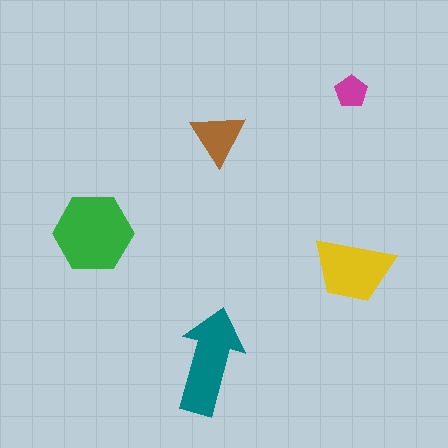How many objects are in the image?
There are 5 objects in the image.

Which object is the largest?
The green hexagon.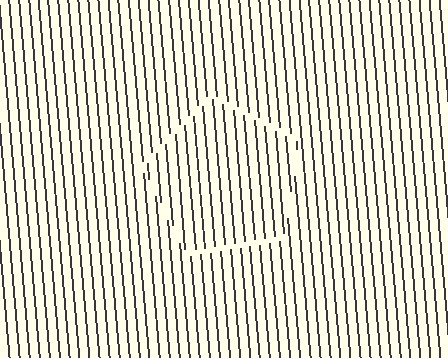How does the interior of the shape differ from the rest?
The interior of the shape contains the same grating, shifted by half a period — the contour is defined by the phase discontinuity where line-ends from the inner and outer gratings abut.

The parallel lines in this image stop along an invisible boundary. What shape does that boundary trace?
An illusory pentagon. The interior of the shape contains the same grating, shifted by half a period — the contour is defined by the phase discontinuity where line-ends from the inner and outer gratings abut.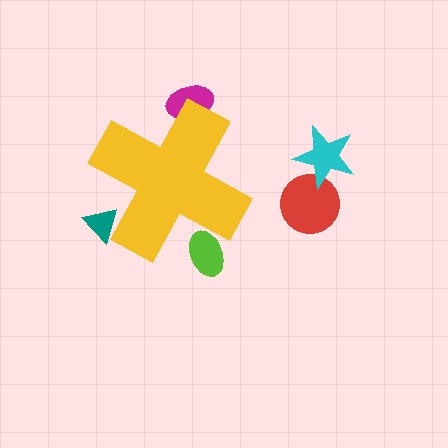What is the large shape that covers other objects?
A yellow cross.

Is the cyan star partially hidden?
No, the cyan star is fully visible.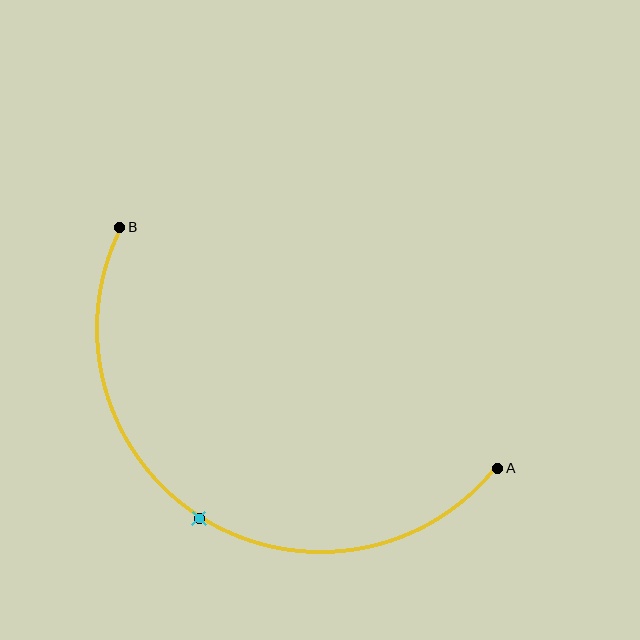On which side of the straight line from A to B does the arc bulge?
The arc bulges below the straight line connecting A and B.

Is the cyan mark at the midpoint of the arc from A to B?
Yes. The cyan mark lies on the arc at equal arc-length from both A and B — it is the arc midpoint.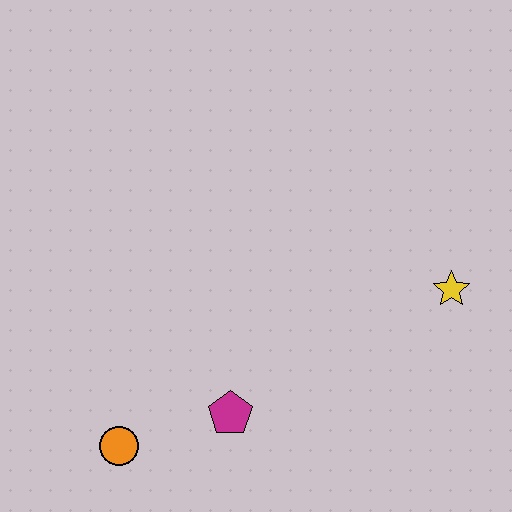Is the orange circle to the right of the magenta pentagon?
No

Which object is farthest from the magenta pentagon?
The yellow star is farthest from the magenta pentagon.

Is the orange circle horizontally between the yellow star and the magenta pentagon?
No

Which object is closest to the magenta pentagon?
The orange circle is closest to the magenta pentagon.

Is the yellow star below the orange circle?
No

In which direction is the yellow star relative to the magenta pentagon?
The yellow star is to the right of the magenta pentagon.